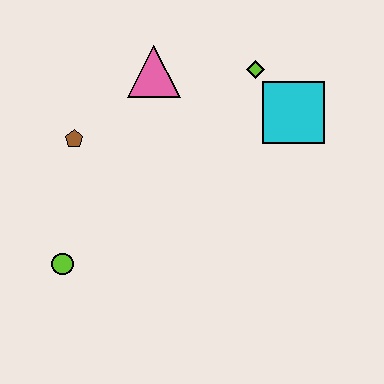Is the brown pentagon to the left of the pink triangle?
Yes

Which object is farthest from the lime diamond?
The lime circle is farthest from the lime diamond.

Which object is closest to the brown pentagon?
The pink triangle is closest to the brown pentagon.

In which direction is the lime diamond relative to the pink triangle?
The lime diamond is to the right of the pink triangle.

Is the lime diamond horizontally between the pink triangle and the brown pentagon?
No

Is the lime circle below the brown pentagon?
Yes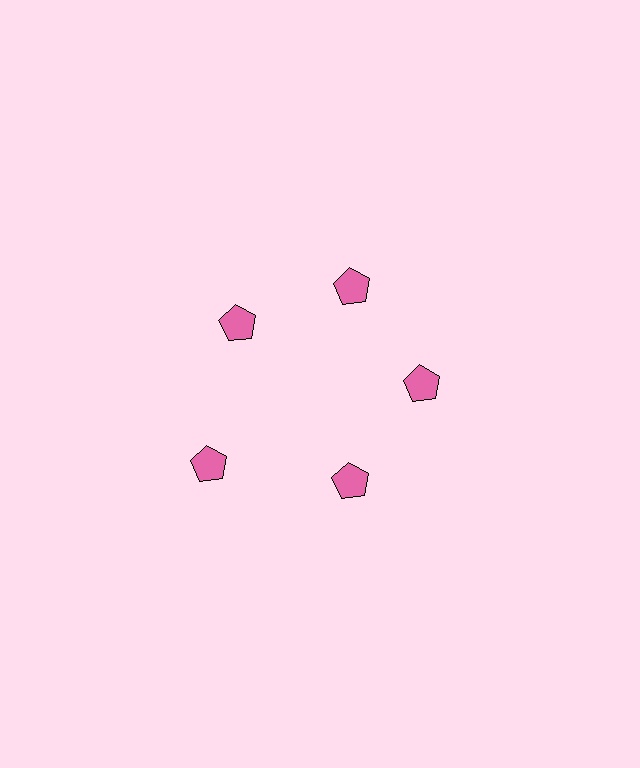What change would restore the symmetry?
The symmetry would be restored by moving it inward, back onto the ring so that all 5 pentagons sit at equal angles and equal distance from the center.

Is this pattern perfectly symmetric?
No. The 5 pink pentagons are arranged in a ring, but one element near the 8 o'clock position is pushed outward from the center, breaking the 5-fold rotational symmetry.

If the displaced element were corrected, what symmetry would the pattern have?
It would have 5-fold rotational symmetry — the pattern would map onto itself every 72 degrees.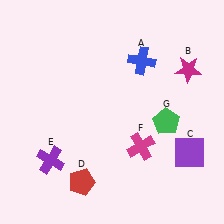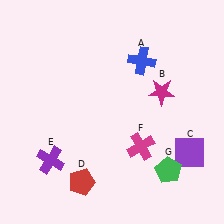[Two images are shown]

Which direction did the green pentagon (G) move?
The green pentagon (G) moved down.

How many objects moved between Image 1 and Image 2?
2 objects moved between the two images.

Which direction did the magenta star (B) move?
The magenta star (B) moved left.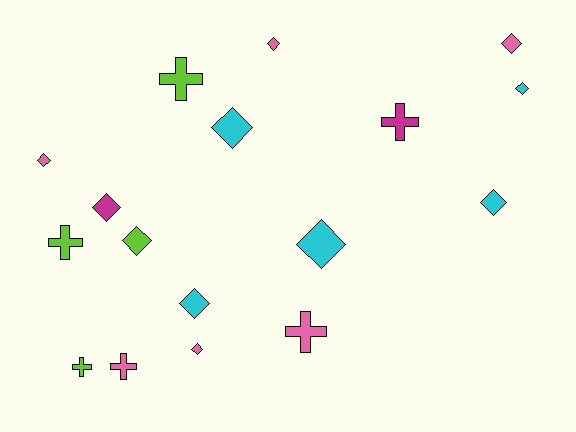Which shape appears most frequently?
Diamond, with 11 objects.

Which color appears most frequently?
Pink, with 6 objects.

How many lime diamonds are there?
There is 1 lime diamond.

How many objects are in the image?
There are 17 objects.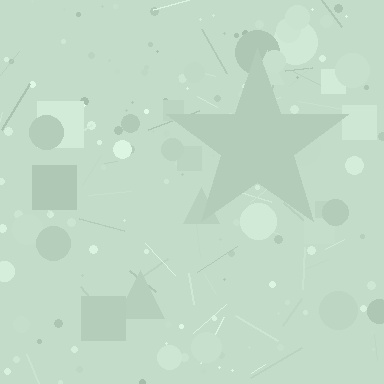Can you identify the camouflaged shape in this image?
The camouflaged shape is a star.